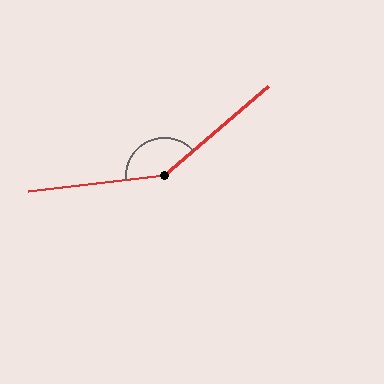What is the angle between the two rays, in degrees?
Approximately 146 degrees.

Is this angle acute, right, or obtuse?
It is obtuse.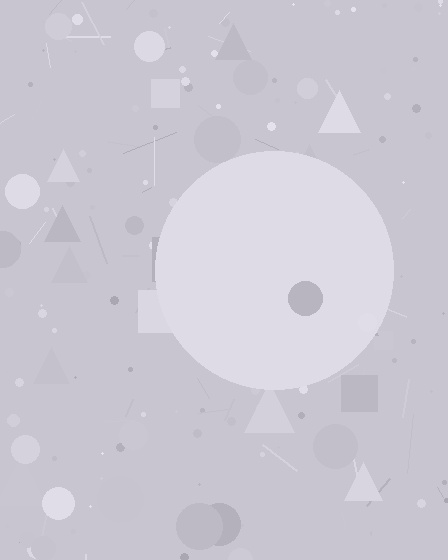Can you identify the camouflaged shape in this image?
The camouflaged shape is a circle.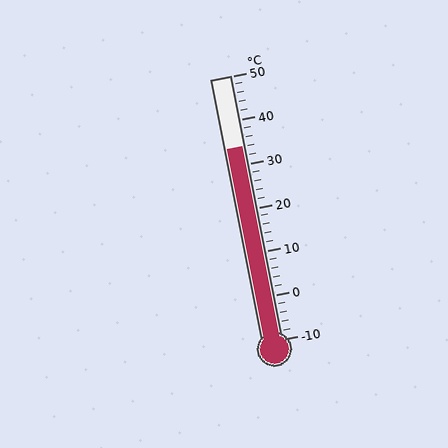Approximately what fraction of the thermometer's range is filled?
The thermometer is filled to approximately 75% of its range.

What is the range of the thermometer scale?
The thermometer scale ranges from -10°C to 50°C.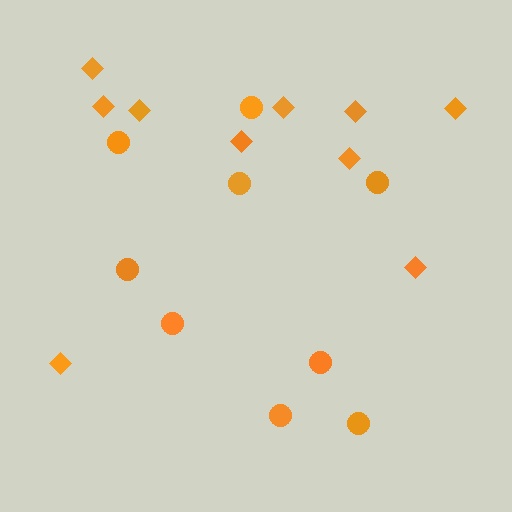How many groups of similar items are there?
There are 2 groups: one group of circles (9) and one group of diamonds (10).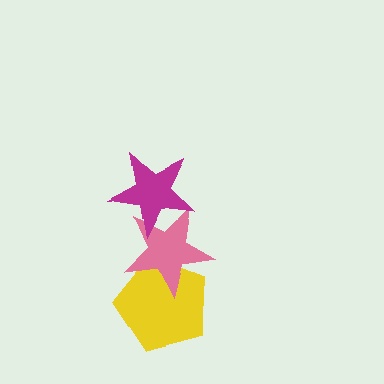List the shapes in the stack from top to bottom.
From top to bottom: the magenta star, the pink star, the yellow pentagon.